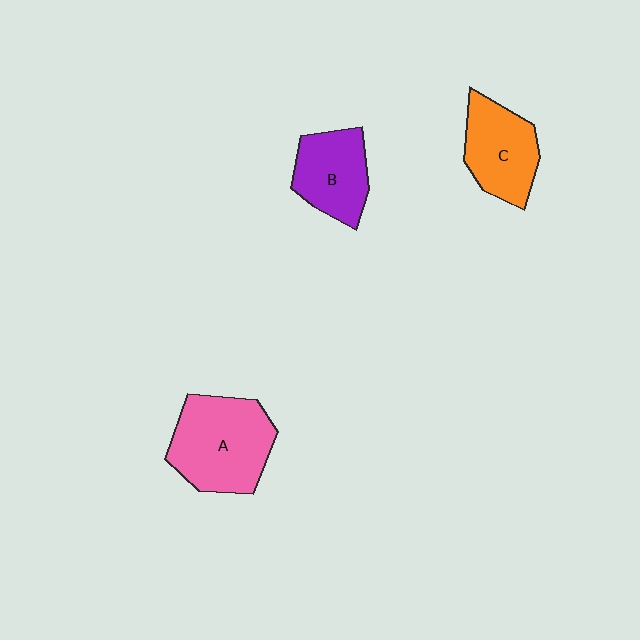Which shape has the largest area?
Shape A (pink).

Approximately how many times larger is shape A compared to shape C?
Approximately 1.4 times.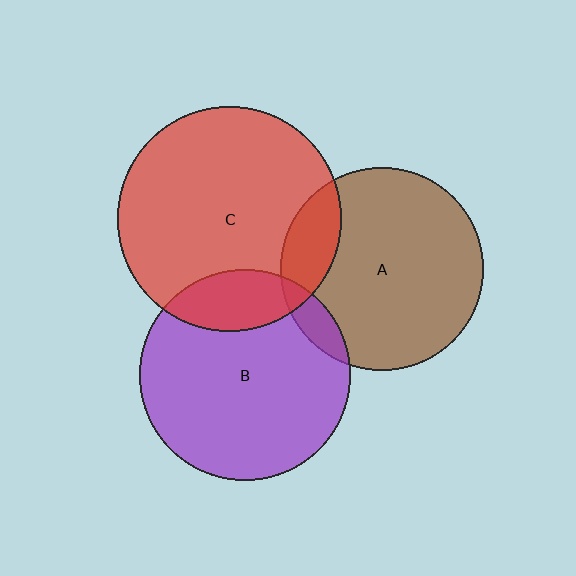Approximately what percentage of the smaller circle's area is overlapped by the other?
Approximately 20%.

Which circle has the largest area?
Circle C (red).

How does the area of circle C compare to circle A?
Approximately 1.2 times.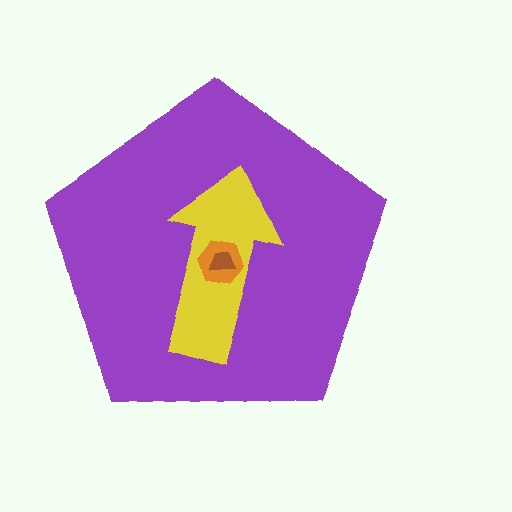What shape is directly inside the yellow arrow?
The orange hexagon.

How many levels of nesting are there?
4.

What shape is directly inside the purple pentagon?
The yellow arrow.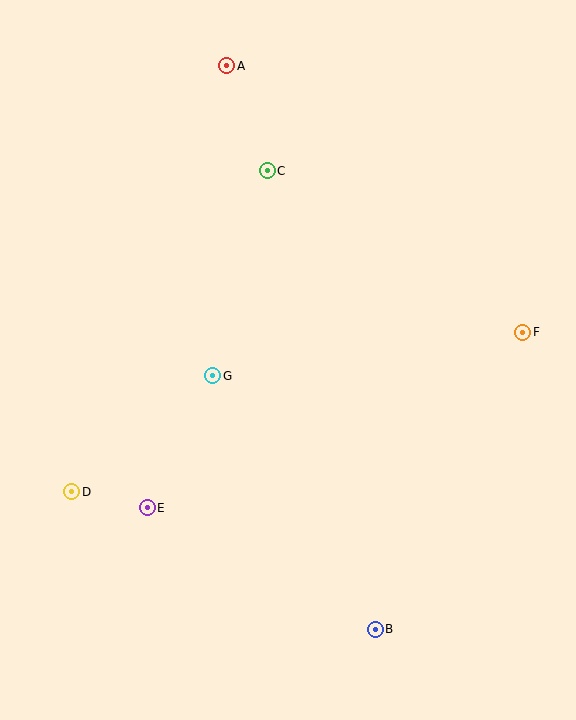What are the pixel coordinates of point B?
Point B is at (375, 629).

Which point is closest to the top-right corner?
Point F is closest to the top-right corner.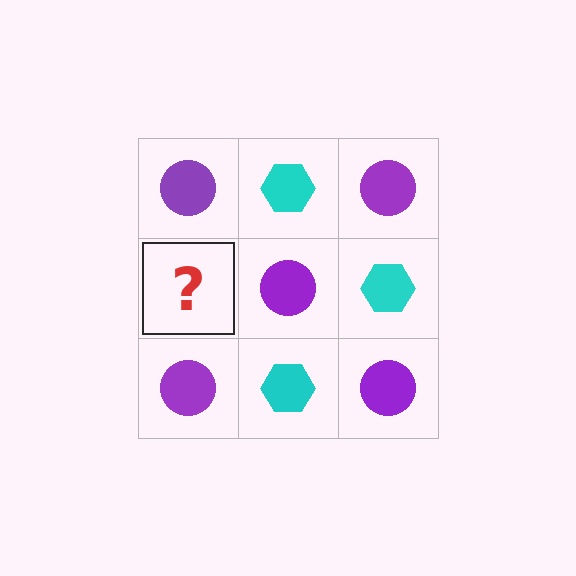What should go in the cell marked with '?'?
The missing cell should contain a cyan hexagon.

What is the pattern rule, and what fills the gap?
The rule is that it alternates purple circle and cyan hexagon in a checkerboard pattern. The gap should be filled with a cyan hexagon.